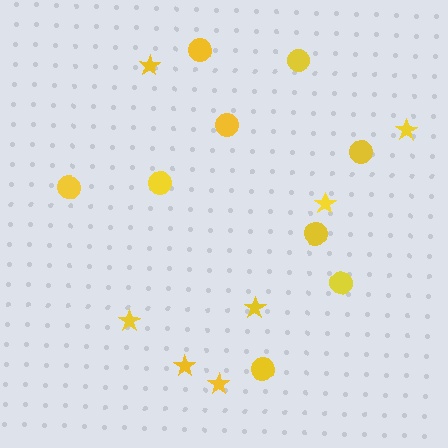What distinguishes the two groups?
There are 2 groups: one group of circles (9) and one group of stars (7).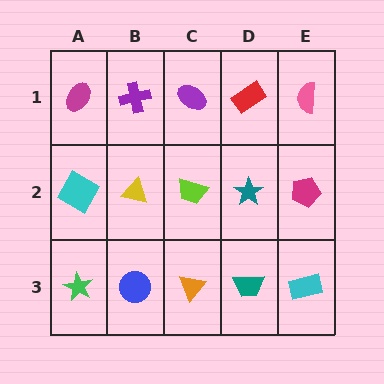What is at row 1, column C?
A purple ellipse.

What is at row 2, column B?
A yellow triangle.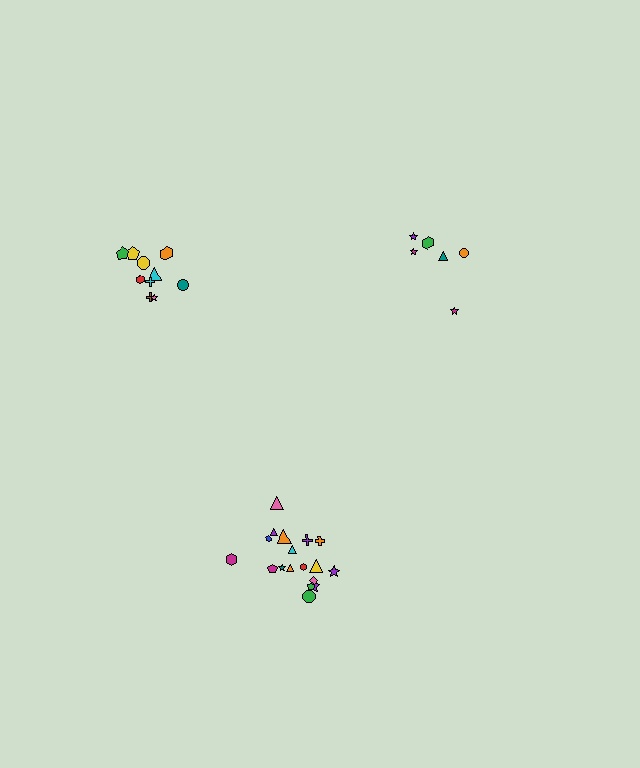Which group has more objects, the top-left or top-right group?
The top-left group.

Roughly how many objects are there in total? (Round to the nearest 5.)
Roughly 35 objects in total.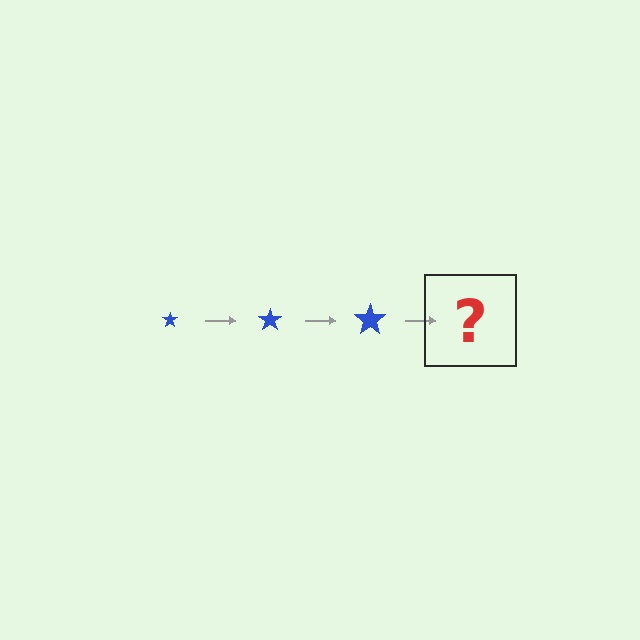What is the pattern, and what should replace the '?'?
The pattern is that the star gets progressively larger each step. The '?' should be a blue star, larger than the previous one.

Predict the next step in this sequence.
The next step is a blue star, larger than the previous one.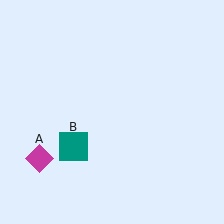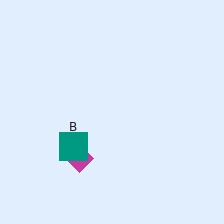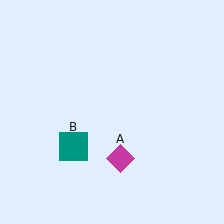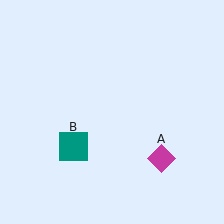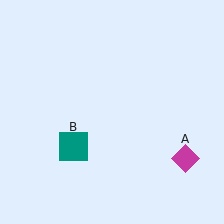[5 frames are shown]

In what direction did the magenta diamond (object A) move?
The magenta diamond (object A) moved right.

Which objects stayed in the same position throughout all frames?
Teal square (object B) remained stationary.